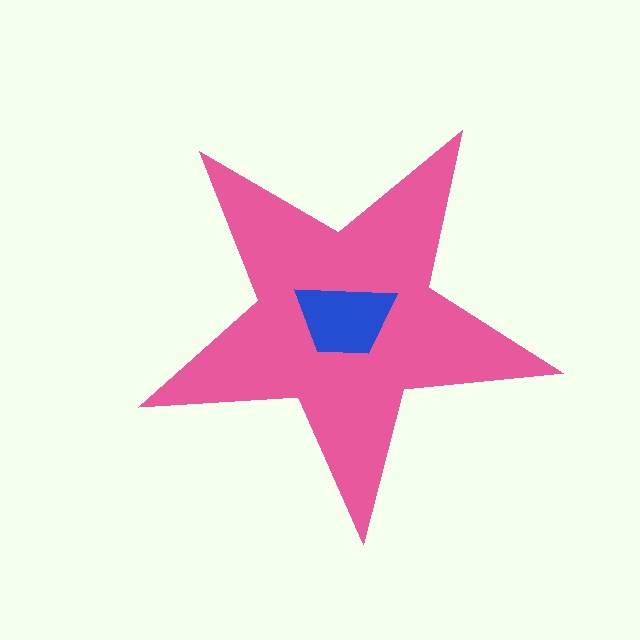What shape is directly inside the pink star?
The blue trapezoid.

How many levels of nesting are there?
2.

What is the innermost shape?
The blue trapezoid.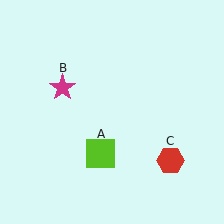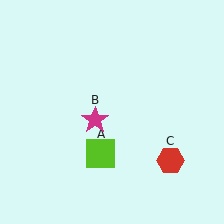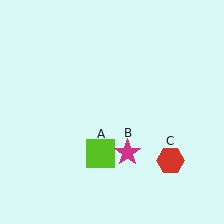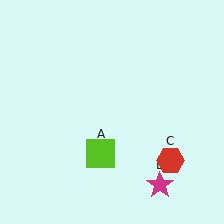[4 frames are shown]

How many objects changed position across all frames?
1 object changed position: magenta star (object B).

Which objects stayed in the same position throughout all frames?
Lime square (object A) and red hexagon (object C) remained stationary.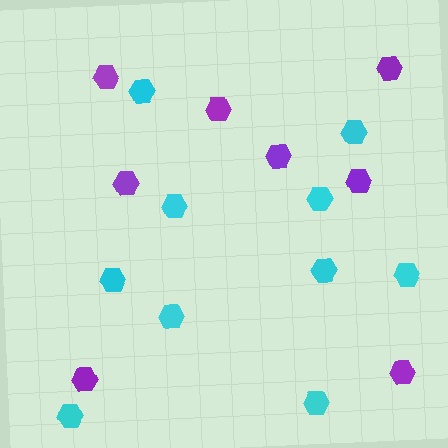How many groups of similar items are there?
There are 2 groups: one group of purple hexagons (8) and one group of cyan hexagons (10).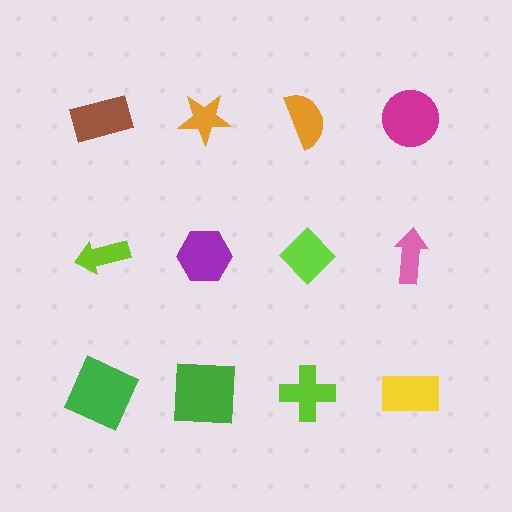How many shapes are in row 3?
4 shapes.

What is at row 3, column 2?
A green square.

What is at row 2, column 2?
A purple hexagon.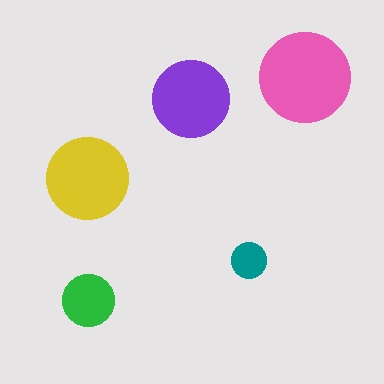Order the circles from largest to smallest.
the pink one, the yellow one, the purple one, the green one, the teal one.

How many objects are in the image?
There are 5 objects in the image.